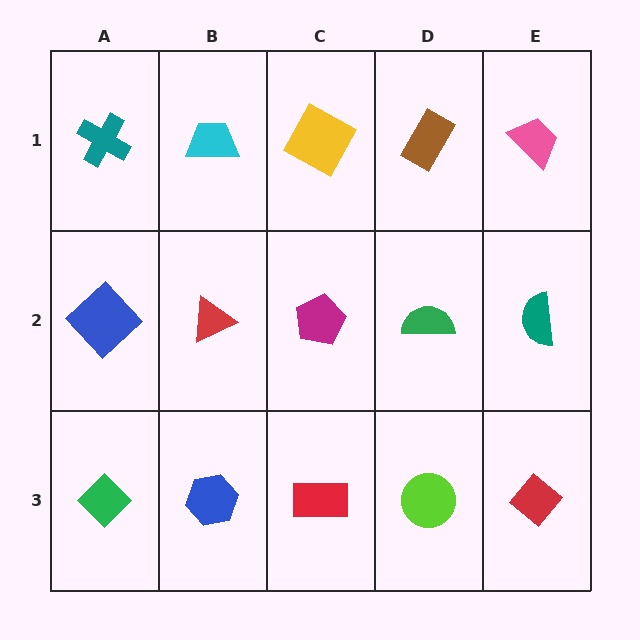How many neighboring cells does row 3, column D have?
3.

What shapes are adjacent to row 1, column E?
A teal semicircle (row 2, column E), a brown rectangle (row 1, column D).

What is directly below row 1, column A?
A blue diamond.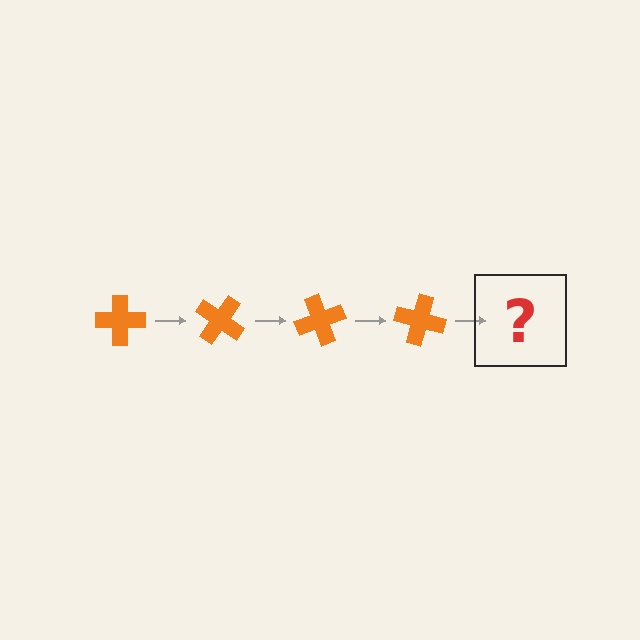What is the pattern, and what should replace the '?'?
The pattern is that the cross rotates 35 degrees each step. The '?' should be an orange cross rotated 140 degrees.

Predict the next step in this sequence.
The next step is an orange cross rotated 140 degrees.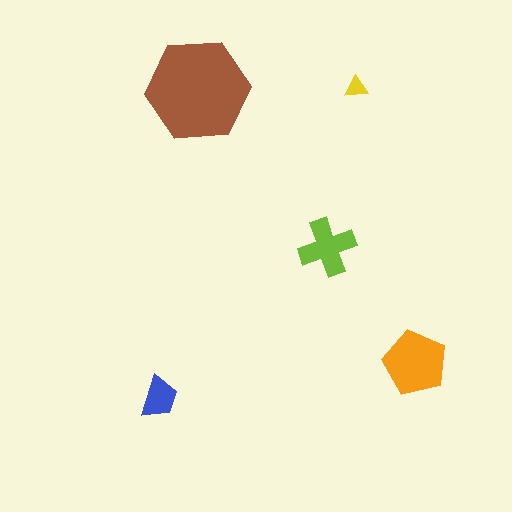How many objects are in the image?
There are 5 objects in the image.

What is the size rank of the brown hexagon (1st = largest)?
1st.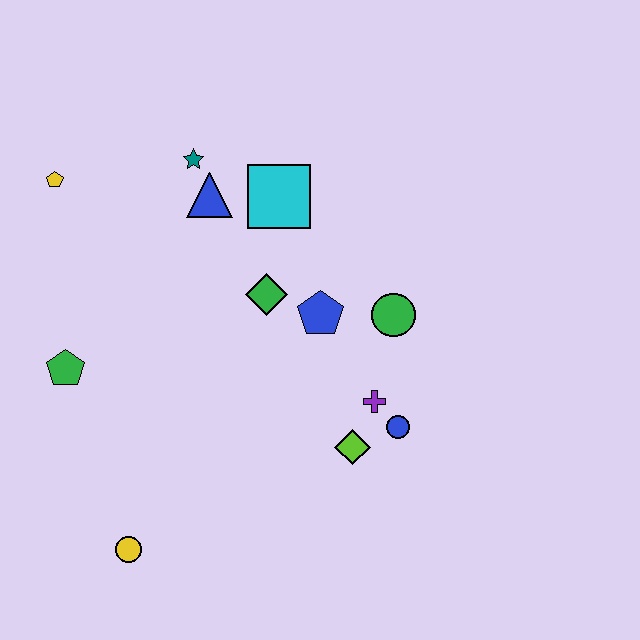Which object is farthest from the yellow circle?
The teal star is farthest from the yellow circle.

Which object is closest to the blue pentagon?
The green diamond is closest to the blue pentagon.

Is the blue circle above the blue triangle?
No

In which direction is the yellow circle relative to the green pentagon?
The yellow circle is below the green pentagon.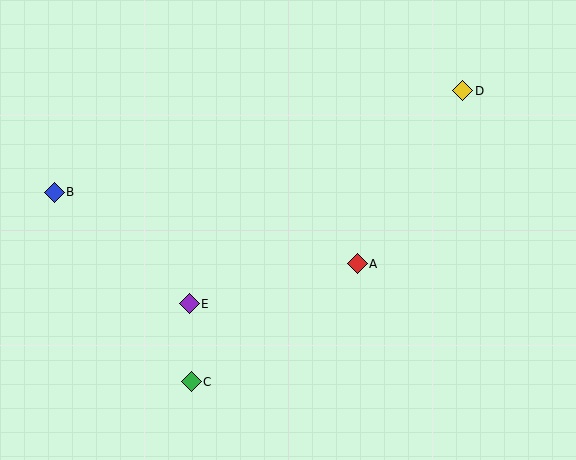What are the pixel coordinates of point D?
Point D is at (463, 91).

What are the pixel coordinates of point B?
Point B is at (54, 192).